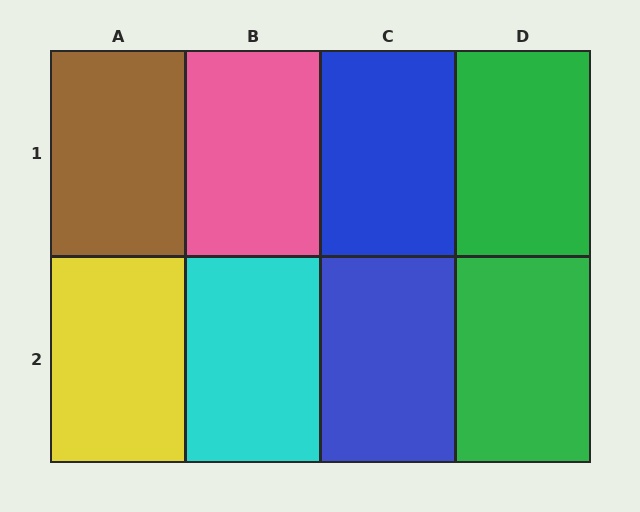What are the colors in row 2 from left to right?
Yellow, cyan, blue, green.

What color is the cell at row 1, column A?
Brown.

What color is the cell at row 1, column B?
Pink.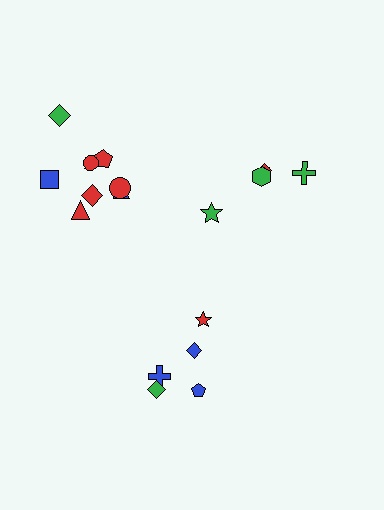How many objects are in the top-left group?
There are 8 objects.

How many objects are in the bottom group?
There are 5 objects.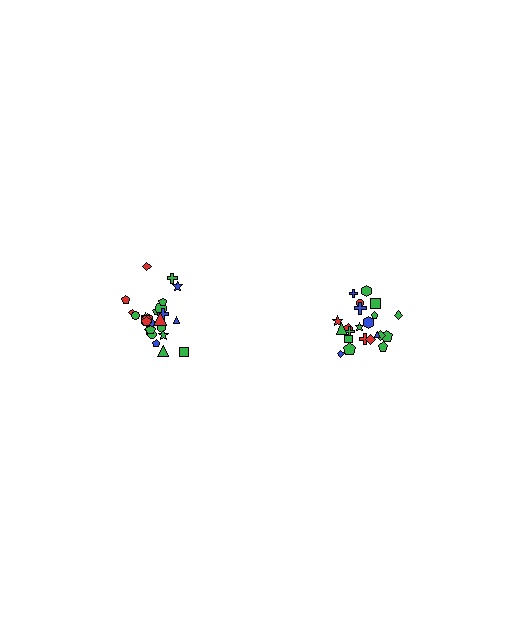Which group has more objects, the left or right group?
The left group.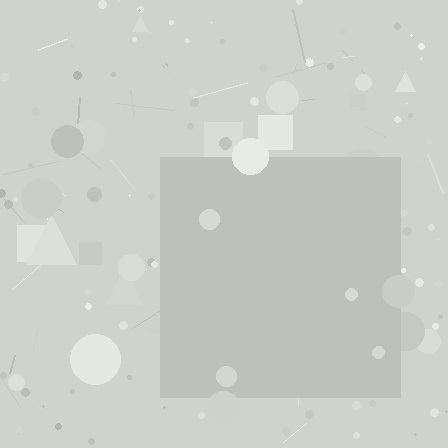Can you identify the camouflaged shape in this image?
The camouflaged shape is a square.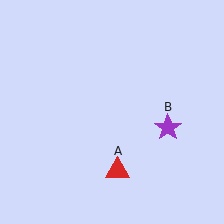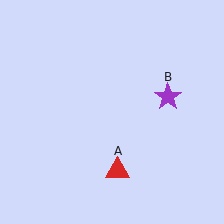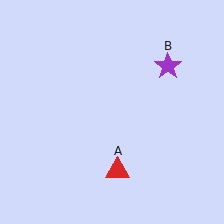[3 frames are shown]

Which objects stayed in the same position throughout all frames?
Red triangle (object A) remained stationary.